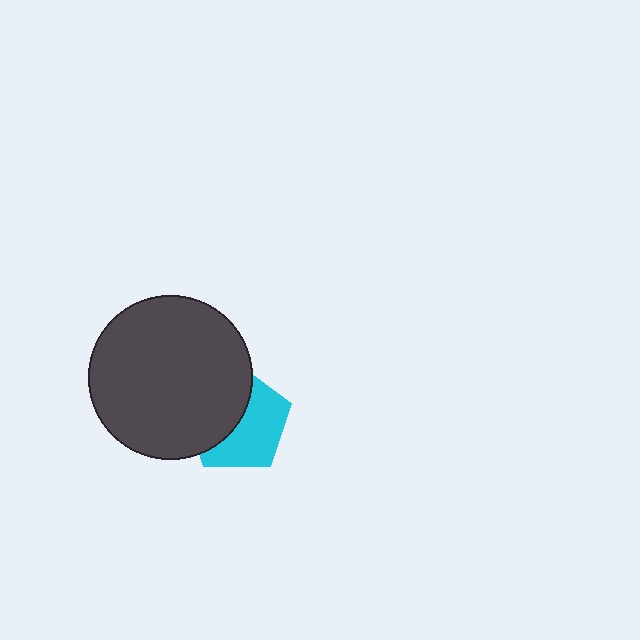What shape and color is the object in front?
The object in front is a dark gray circle.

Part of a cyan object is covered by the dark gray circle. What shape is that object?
It is a pentagon.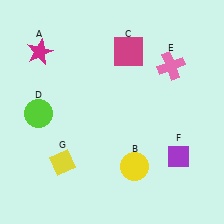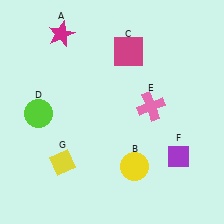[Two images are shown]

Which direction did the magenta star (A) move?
The magenta star (A) moved right.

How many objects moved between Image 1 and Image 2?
2 objects moved between the two images.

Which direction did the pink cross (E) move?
The pink cross (E) moved down.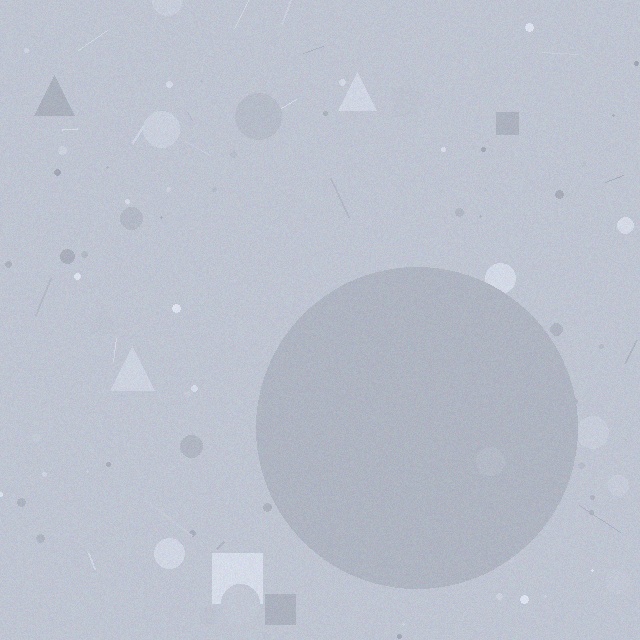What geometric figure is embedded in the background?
A circle is embedded in the background.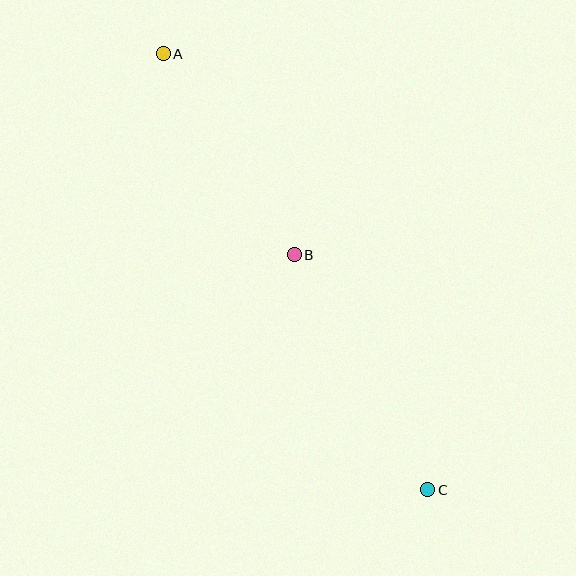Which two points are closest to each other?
Points A and B are closest to each other.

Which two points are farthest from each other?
Points A and C are farthest from each other.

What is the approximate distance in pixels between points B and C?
The distance between B and C is approximately 270 pixels.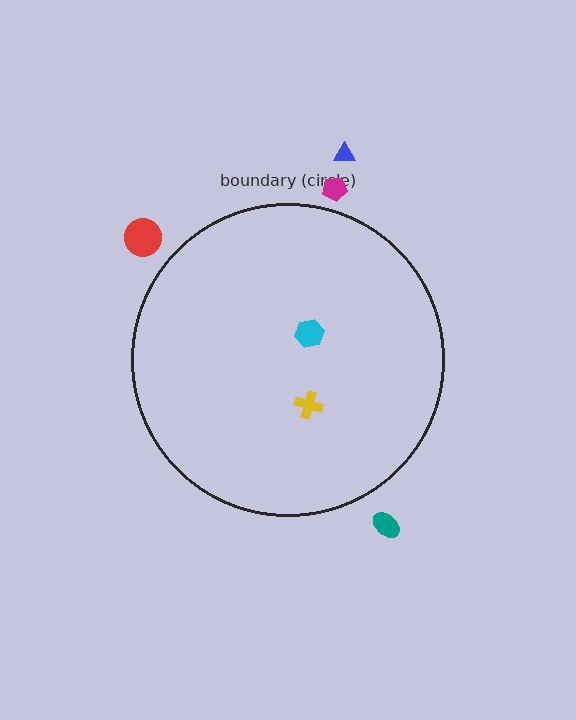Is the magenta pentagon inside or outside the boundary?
Outside.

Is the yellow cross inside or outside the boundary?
Inside.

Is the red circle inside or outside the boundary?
Outside.